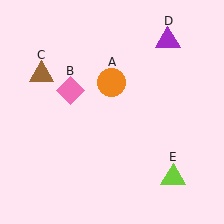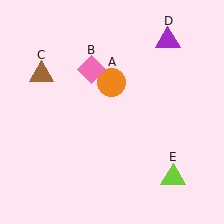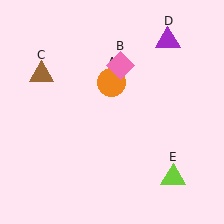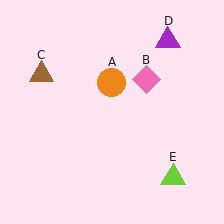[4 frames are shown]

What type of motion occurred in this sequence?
The pink diamond (object B) rotated clockwise around the center of the scene.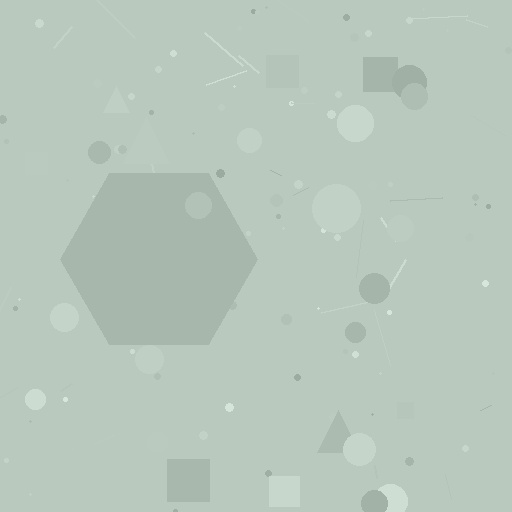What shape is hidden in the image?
A hexagon is hidden in the image.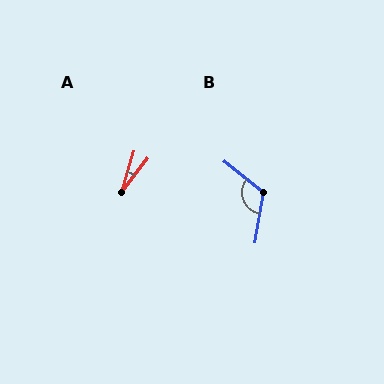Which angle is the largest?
B, at approximately 119 degrees.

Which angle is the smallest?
A, at approximately 20 degrees.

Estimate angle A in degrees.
Approximately 20 degrees.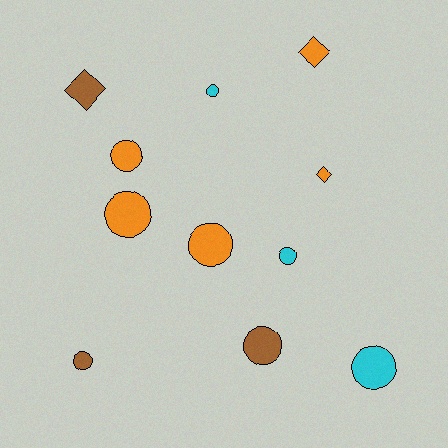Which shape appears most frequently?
Circle, with 8 objects.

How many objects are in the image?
There are 11 objects.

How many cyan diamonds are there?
There are no cyan diamonds.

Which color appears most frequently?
Orange, with 5 objects.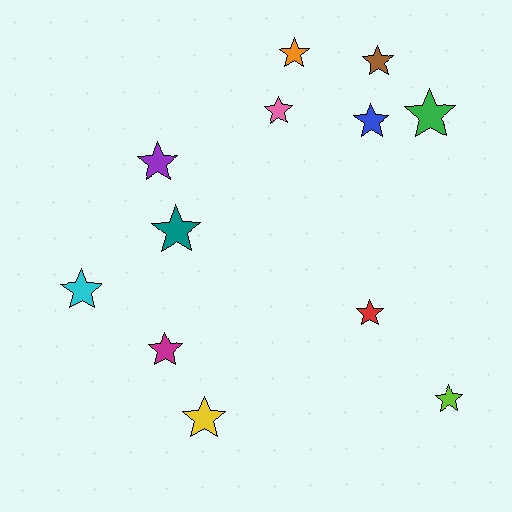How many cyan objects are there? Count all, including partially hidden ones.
There is 1 cyan object.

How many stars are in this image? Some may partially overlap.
There are 12 stars.